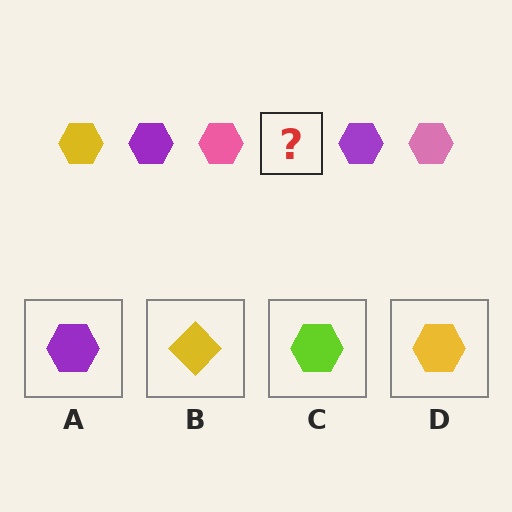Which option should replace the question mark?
Option D.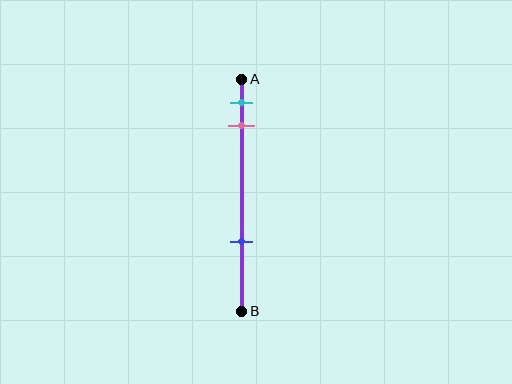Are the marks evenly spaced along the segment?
No, the marks are not evenly spaced.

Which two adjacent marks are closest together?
The cyan and pink marks are the closest adjacent pair.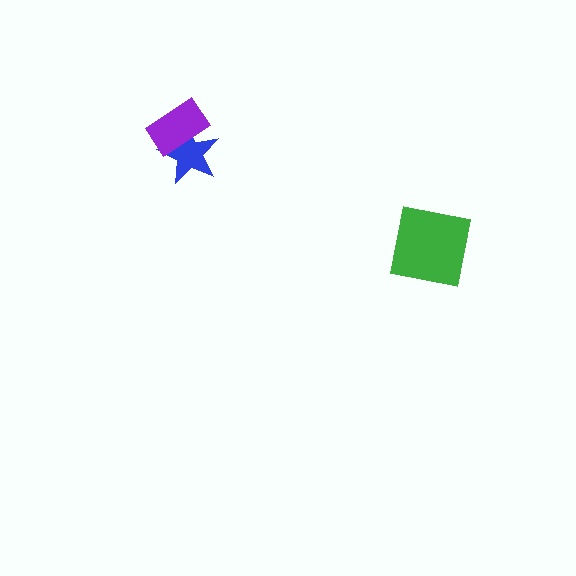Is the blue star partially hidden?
Yes, it is partially covered by another shape.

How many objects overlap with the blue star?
1 object overlaps with the blue star.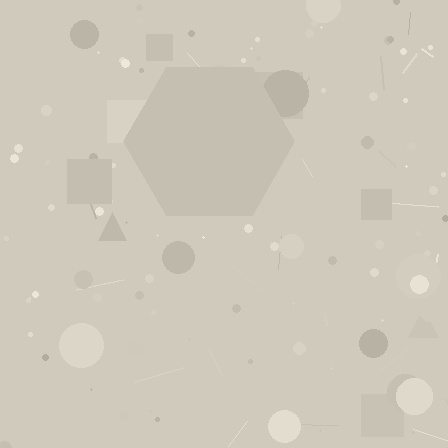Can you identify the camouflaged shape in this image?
The camouflaged shape is a hexagon.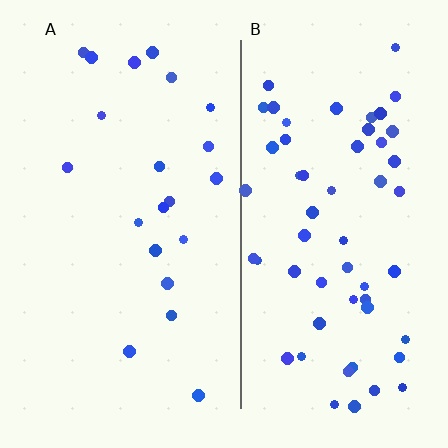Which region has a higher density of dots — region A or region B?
B (the right).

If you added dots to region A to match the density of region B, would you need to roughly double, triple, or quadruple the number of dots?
Approximately triple.